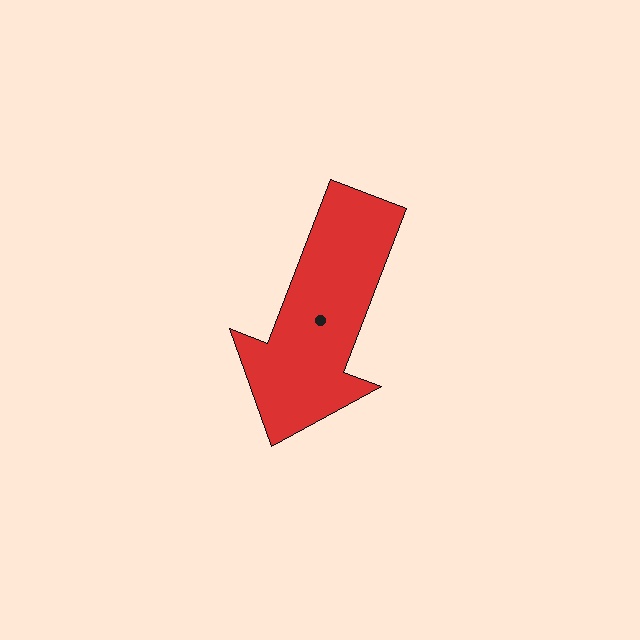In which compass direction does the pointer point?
South.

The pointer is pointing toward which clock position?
Roughly 7 o'clock.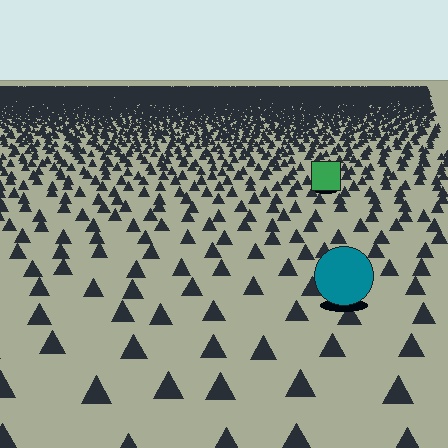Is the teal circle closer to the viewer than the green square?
Yes. The teal circle is closer — you can tell from the texture gradient: the ground texture is coarser near it.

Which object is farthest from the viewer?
The green square is farthest from the viewer. It appears smaller and the ground texture around it is denser.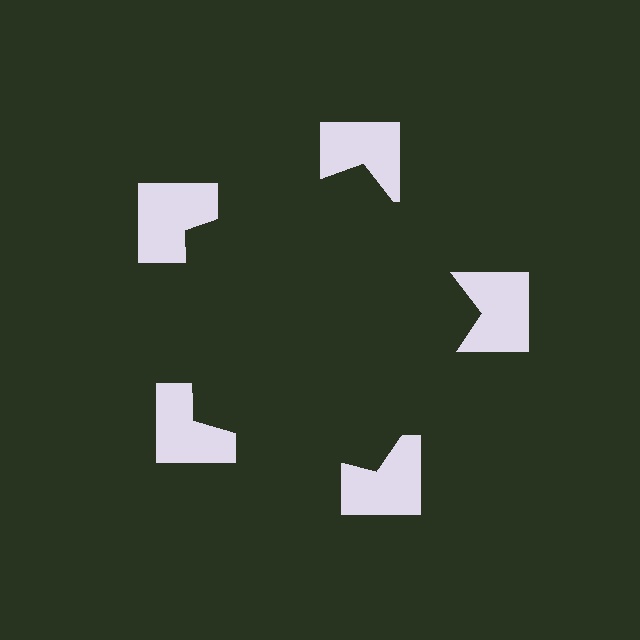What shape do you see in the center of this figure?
An illusory pentagon — its edges are inferred from the aligned wedge cuts in the notched squares, not physically drawn.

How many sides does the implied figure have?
5 sides.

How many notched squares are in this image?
There are 5 — one at each vertex of the illusory pentagon.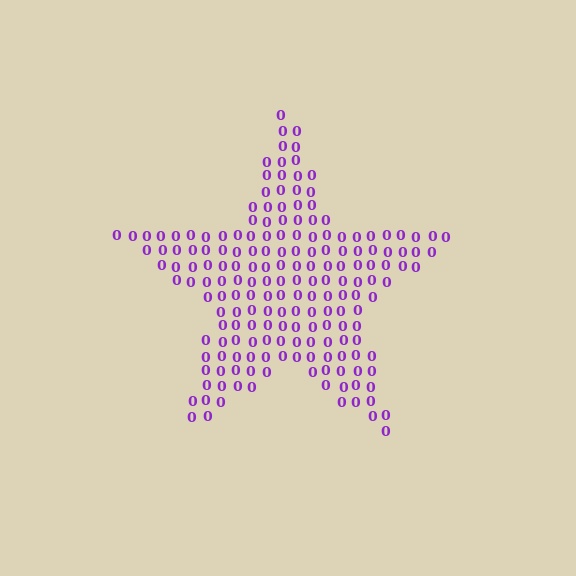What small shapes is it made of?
It is made of small digit 0's.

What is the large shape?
The large shape is a star.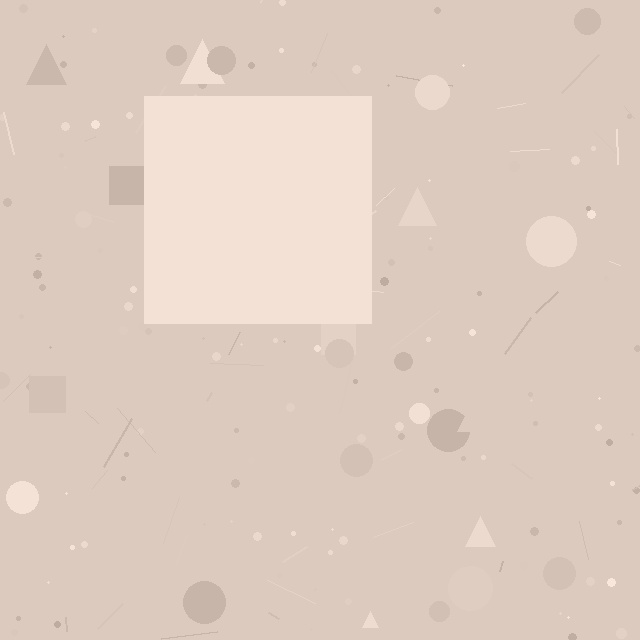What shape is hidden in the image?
A square is hidden in the image.